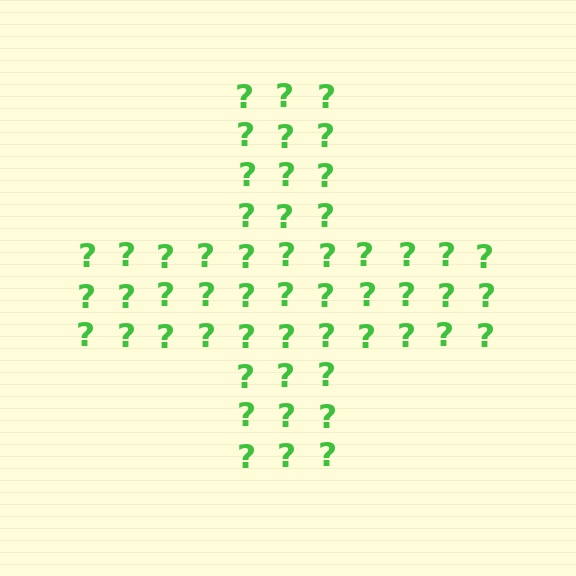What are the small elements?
The small elements are question marks.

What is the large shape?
The large shape is a cross.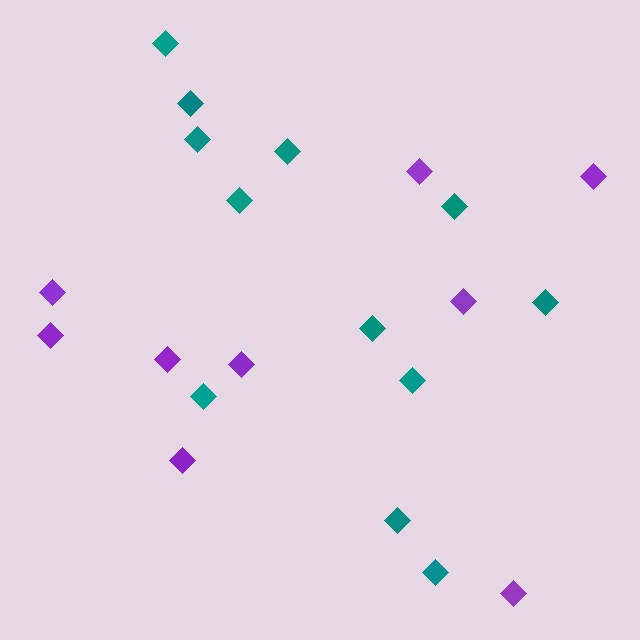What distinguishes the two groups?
There are 2 groups: one group of teal diamonds (12) and one group of purple diamonds (9).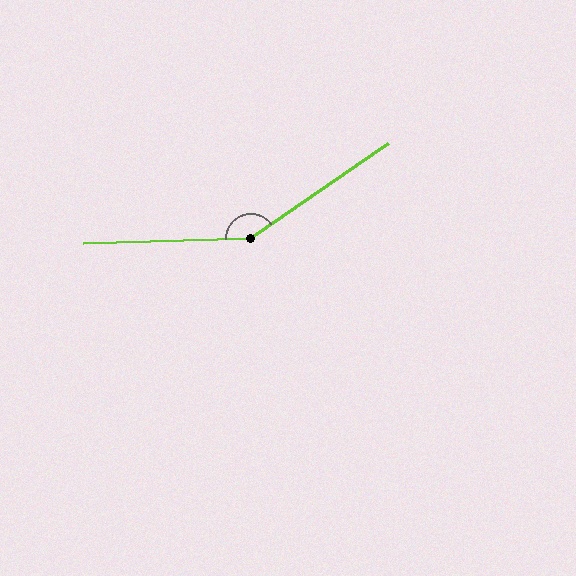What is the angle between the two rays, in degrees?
Approximately 147 degrees.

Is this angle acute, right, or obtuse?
It is obtuse.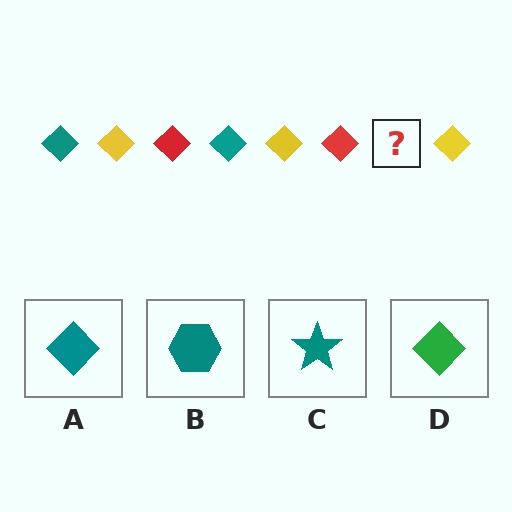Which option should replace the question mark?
Option A.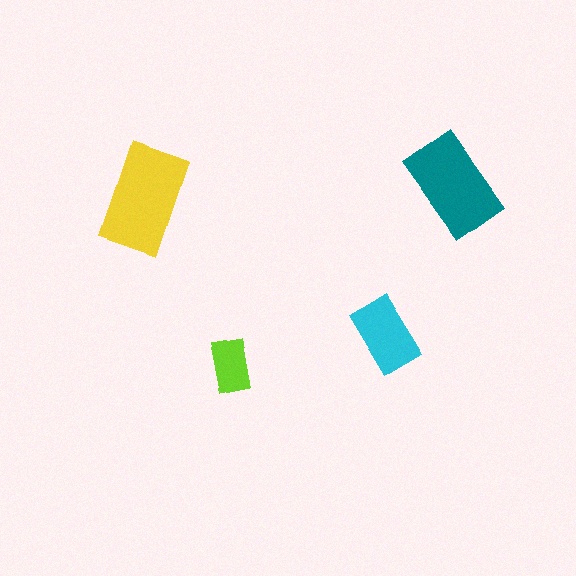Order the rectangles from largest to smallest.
the yellow one, the teal one, the cyan one, the lime one.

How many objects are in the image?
There are 4 objects in the image.